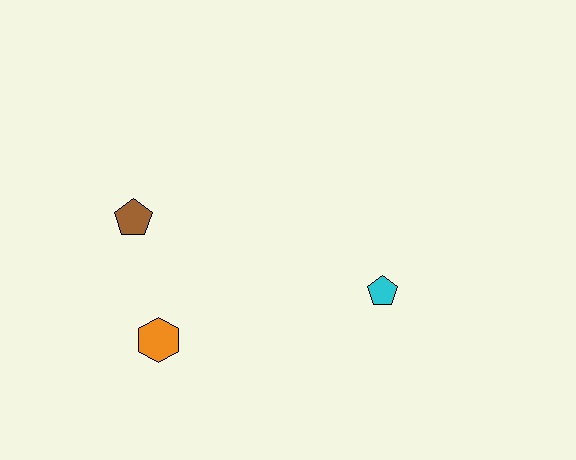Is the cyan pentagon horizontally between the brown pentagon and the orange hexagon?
No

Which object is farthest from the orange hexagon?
The cyan pentagon is farthest from the orange hexagon.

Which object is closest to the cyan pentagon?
The orange hexagon is closest to the cyan pentagon.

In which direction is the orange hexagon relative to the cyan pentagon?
The orange hexagon is to the left of the cyan pentagon.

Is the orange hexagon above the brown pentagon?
No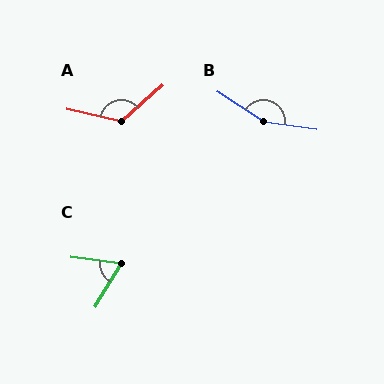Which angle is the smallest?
C, at approximately 67 degrees.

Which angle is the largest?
B, at approximately 155 degrees.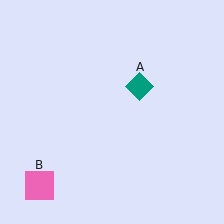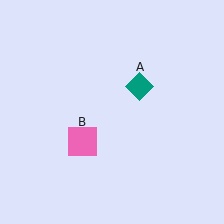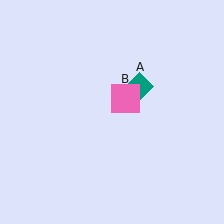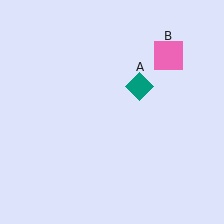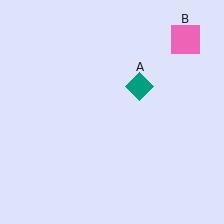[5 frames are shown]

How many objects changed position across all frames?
1 object changed position: pink square (object B).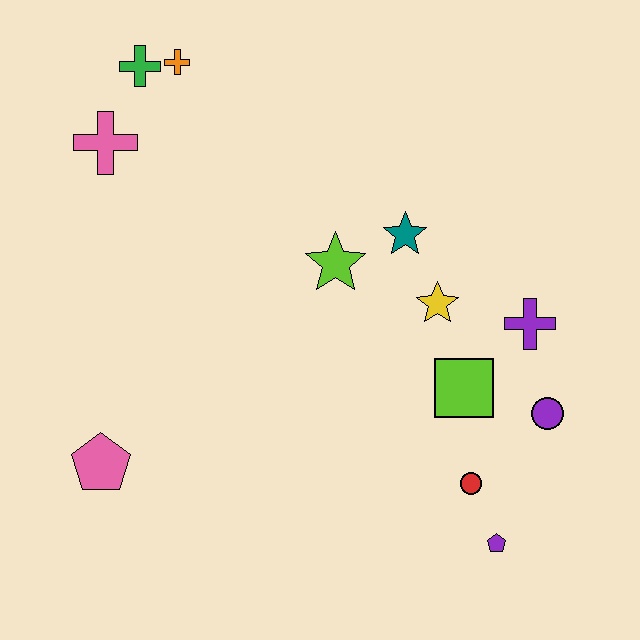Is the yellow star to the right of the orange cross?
Yes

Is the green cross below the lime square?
No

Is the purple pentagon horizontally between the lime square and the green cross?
No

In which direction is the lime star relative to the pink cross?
The lime star is to the right of the pink cross.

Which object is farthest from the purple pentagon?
The green cross is farthest from the purple pentagon.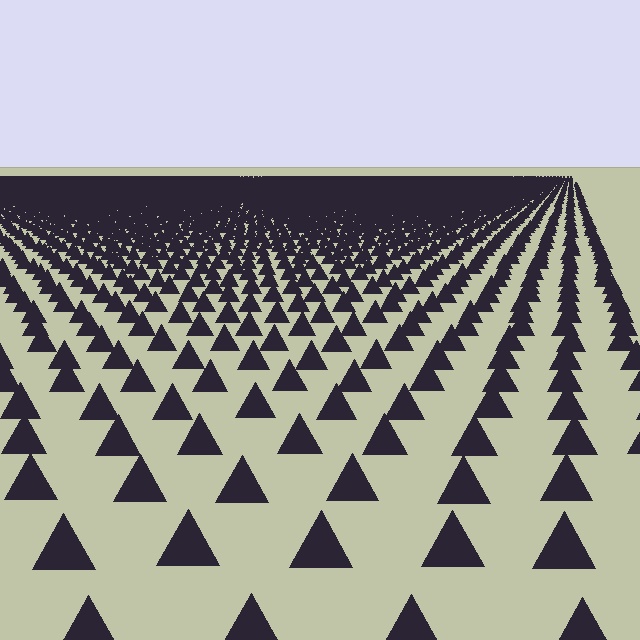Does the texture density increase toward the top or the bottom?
Density increases toward the top.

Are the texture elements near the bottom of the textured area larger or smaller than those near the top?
Larger. Near the bottom, elements are closer to the viewer and appear at a bigger on-screen size.